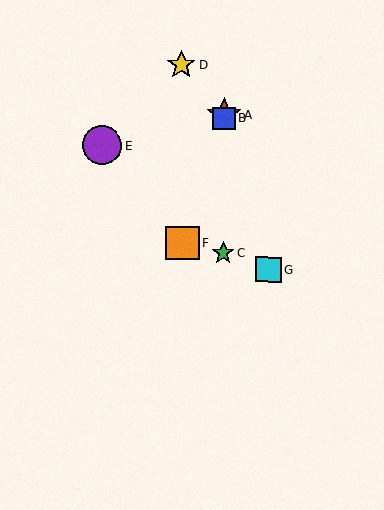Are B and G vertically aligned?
No, B is at x≈224 and G is at x≈269.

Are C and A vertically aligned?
Yes, both are at x≈223.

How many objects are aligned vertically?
3 objects (A, B, C) are aligned vertically.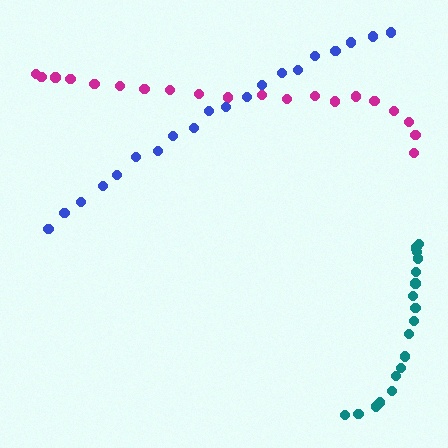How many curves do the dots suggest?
There are 3 distinct paths.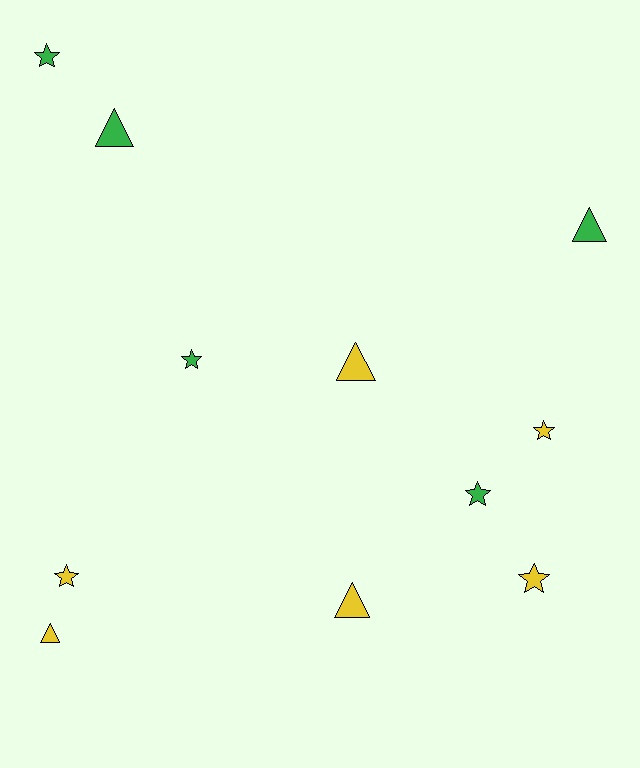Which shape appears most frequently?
Star, with 6 objects.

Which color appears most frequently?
Yellow, with 6 objects.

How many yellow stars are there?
There are 3 yellow stars.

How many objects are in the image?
There are 11 objects.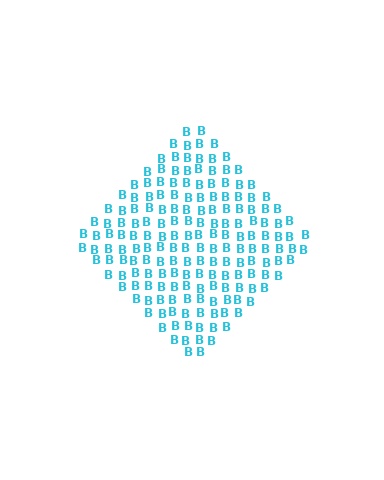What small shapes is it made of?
It is made of small letter B's.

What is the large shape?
The large shape is a diamond.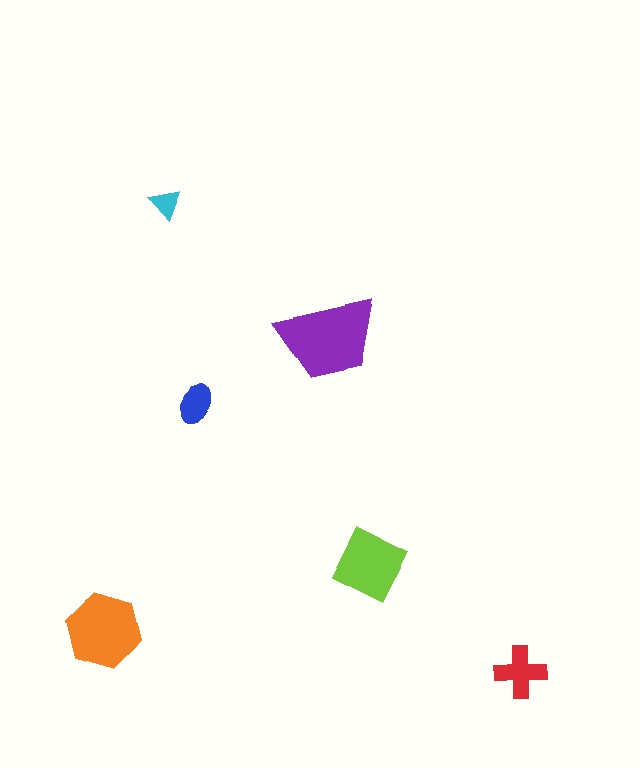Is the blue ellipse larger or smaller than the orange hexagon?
Smaller.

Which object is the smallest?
The cyan triangle.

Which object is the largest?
The purple trapezoid.